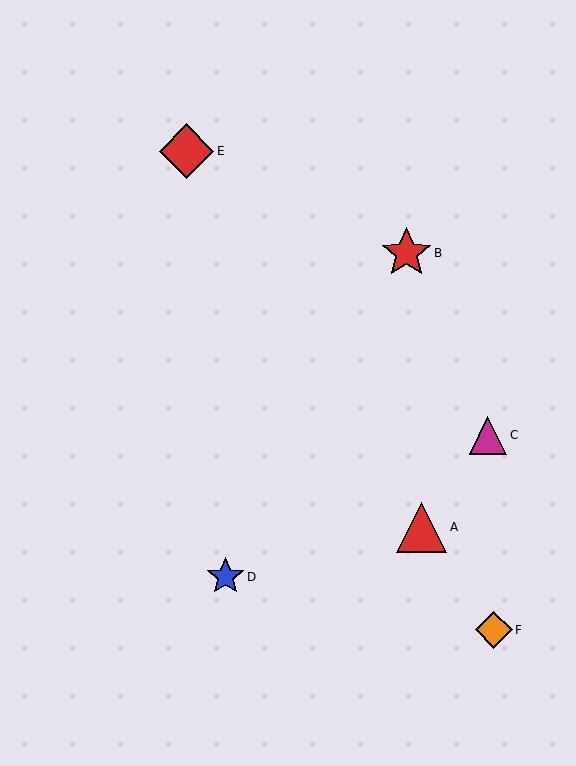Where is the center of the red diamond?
The center of the red diamond is at (186, 151).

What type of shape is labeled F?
Shape F is an orange diamond.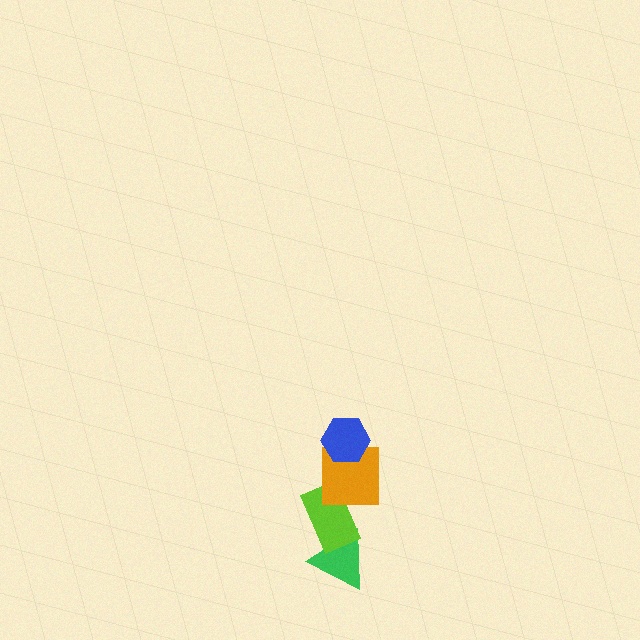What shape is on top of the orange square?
The blue hexagon is on top of the orange square.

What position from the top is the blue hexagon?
The blue hexagon is 1st from the top.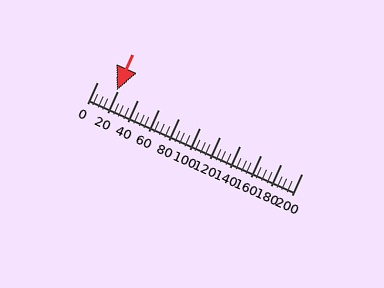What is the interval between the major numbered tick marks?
The major tick marks are spaced 20 units apart.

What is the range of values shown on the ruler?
The ruler shows values from 0 to 200.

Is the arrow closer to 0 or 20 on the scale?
The arrow is closer to 20.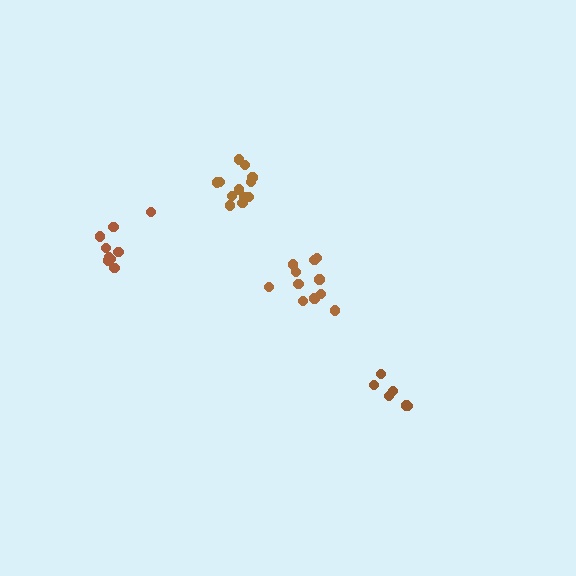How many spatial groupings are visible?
There are 4 spatial groupings.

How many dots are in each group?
Group 1: 11 dots, Group 2: 9 dots, Group 3: 6 dots, Group 4: 12 dots (38 total).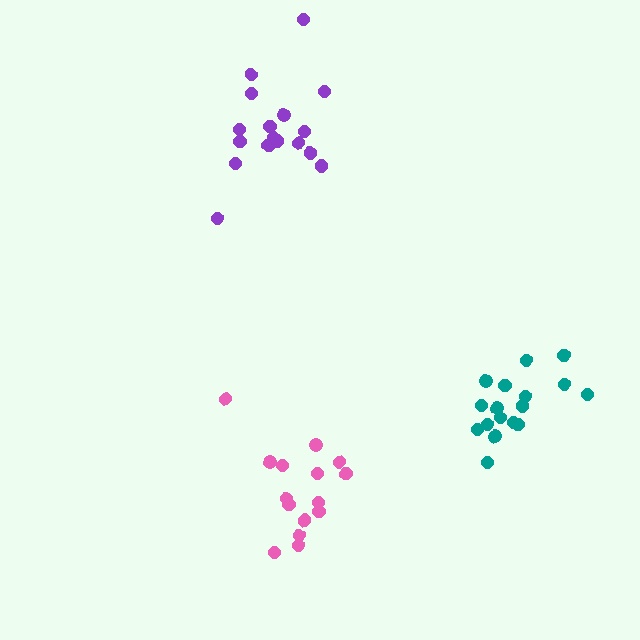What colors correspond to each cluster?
The clusters are colored: purple, teal, pink.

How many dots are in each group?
Group 1: 17 dots, Group 2: 17 dots, Group 3: 15 dots (49 total).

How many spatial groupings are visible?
There are 3 spatial groupings.